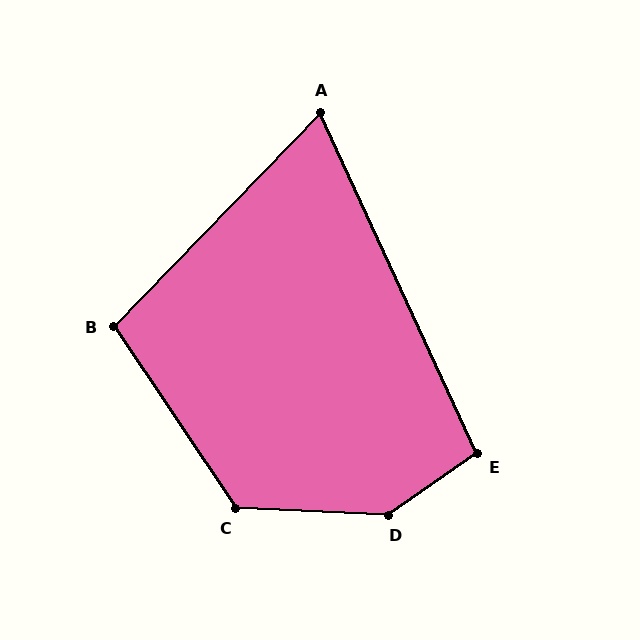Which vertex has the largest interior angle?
D, at approximately 143 degrees.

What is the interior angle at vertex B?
Approximately 102 degrees (obtuse).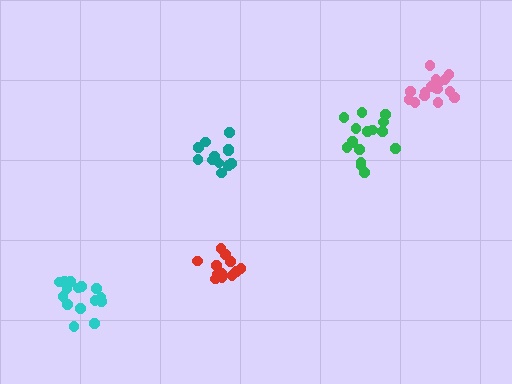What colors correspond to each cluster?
The clusters are colored: green, red, pink, teal, cyan.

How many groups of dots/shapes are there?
There are 5 groups.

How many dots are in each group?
Group 1: 16 dots, Group 2: 12 dots, Group 3: 16 dots, Group 4: 12 dots, Group 5: 16 dots (72 total).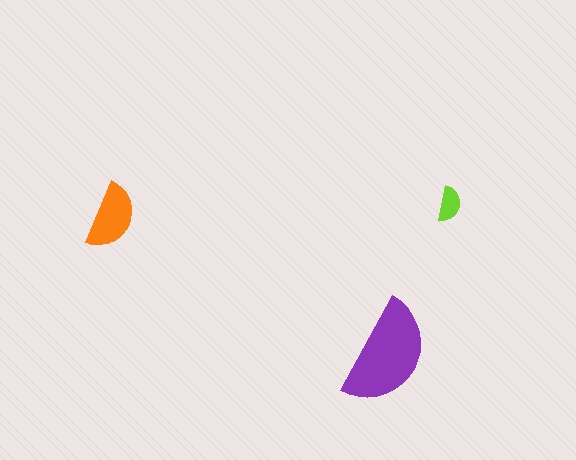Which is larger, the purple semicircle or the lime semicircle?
The purple one.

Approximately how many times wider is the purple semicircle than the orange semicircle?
About 1.5 times wider.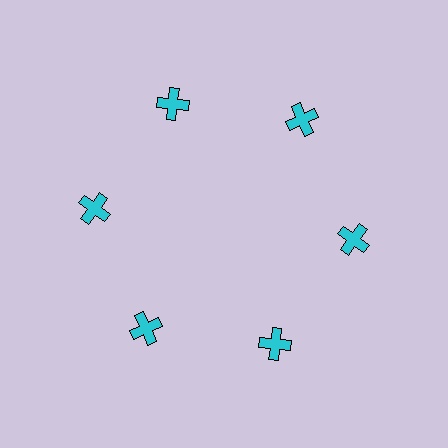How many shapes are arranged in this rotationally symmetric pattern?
There are 6 shapes, arranged in 6 groups of 1.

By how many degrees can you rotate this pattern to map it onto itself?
The pattern maps onto itself every 60 degrees of rotation.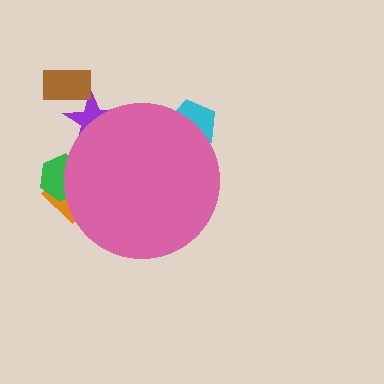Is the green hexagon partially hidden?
Yes, the green hexagon is partially hidden behind the pink circle.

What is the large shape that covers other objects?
A pink circle.